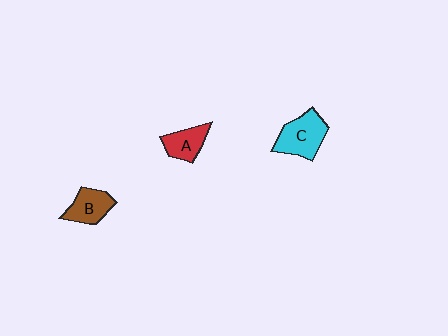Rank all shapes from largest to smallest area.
From largest to smallest: C (cyan), B (brown), A (red).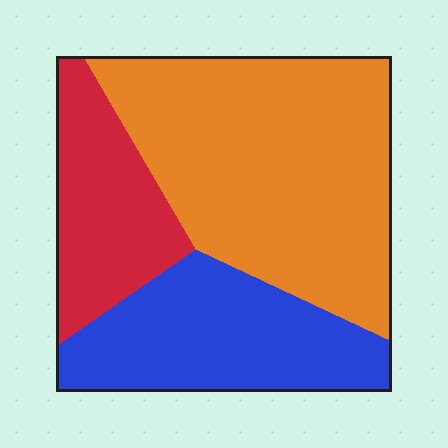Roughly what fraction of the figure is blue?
Blue takes up between a quarter and a half of the figure.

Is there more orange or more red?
Orange.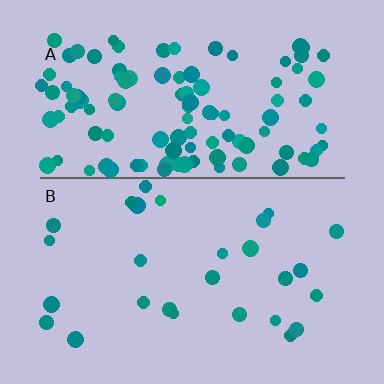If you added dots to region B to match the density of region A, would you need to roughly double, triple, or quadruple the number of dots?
Approximately quadruple.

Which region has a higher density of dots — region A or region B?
A (the top).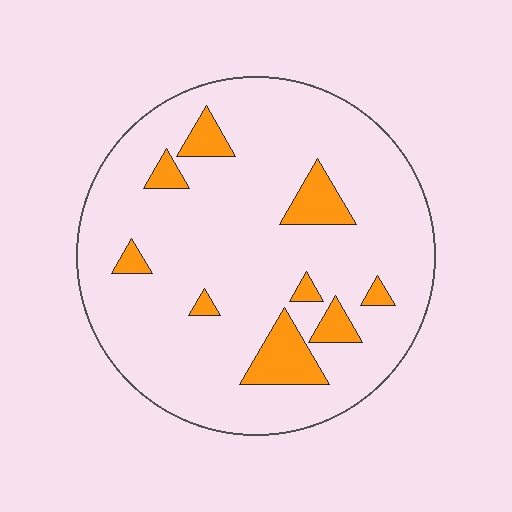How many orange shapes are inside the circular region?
9.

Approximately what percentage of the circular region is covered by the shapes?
Approximately 10%.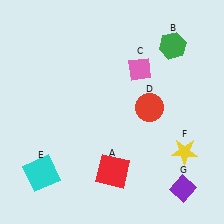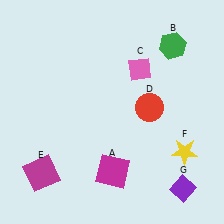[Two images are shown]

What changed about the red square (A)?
In Image 1, A is red. In Image 2, it changed to magenta.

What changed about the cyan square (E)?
In Image 1, E is cyan. In Image 2, it changed to magenta.